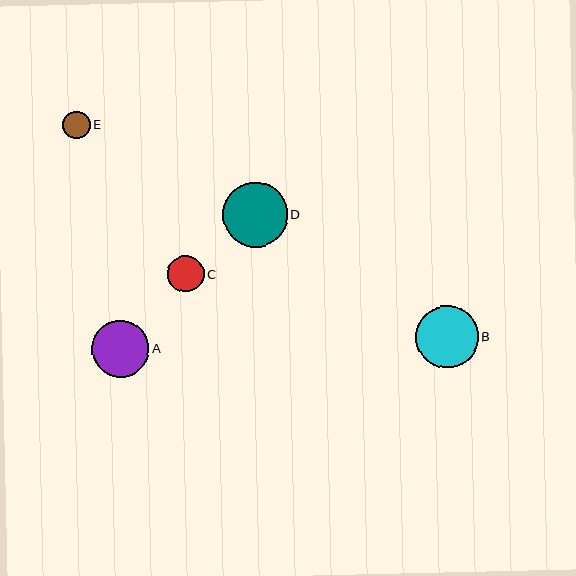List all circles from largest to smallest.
From largest to smallest: D, B, A, C, E.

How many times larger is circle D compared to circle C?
Circle D is approximately 1.8 times the size of circle C.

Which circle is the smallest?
Circle E is the smallest with a size of approximately 27 pixels.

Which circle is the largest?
Circle D is the largest with a size of approximately 65 pixels.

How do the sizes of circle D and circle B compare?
Circle D and circle B are approximately the same size.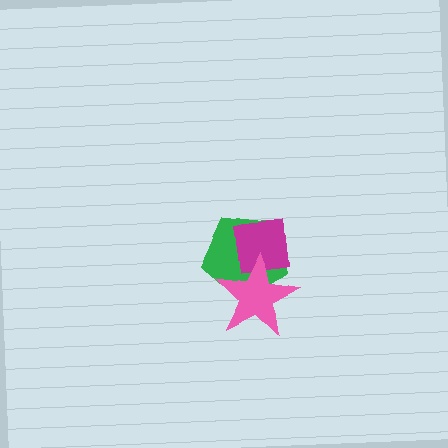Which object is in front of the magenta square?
The pink star is in front of the magenta square.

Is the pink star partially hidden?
No, no other shape covers it.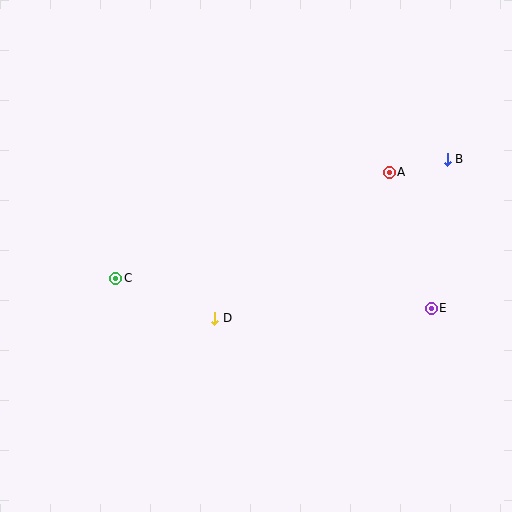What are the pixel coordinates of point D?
Point D is at (215, 318).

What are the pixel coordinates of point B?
Point B is at (447, 159).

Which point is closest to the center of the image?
Point D at (215, 318) is closest to the center.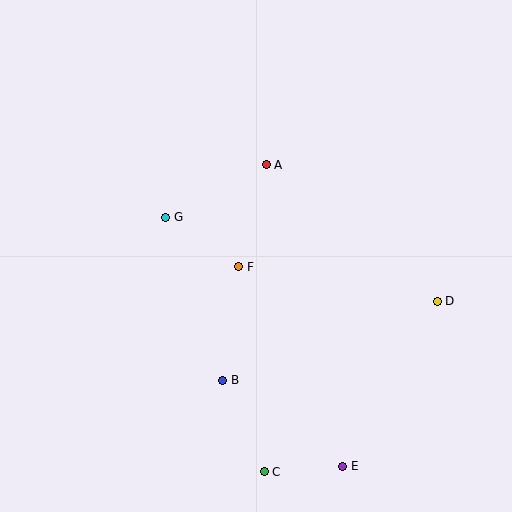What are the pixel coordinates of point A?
Point A is at (266, 165).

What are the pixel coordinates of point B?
Point B is at (223, 380).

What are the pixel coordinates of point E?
Point E is at (343, 466).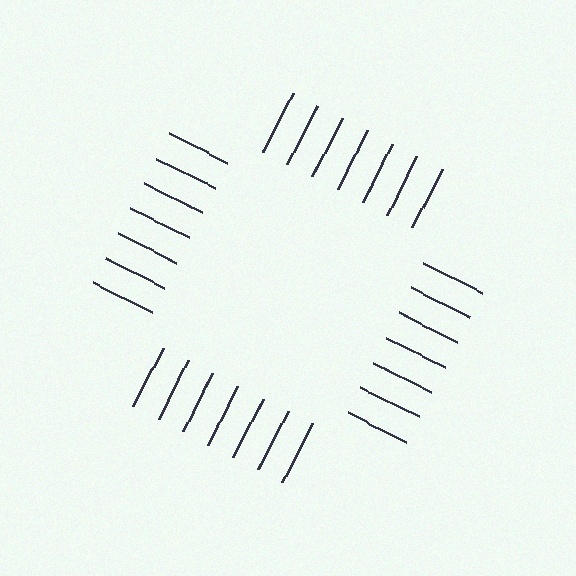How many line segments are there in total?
28 — 7 along each of the 4 edges.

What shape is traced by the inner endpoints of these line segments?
An illusory square — the line segments terminate on its edges but no continuous stroke is drawn.